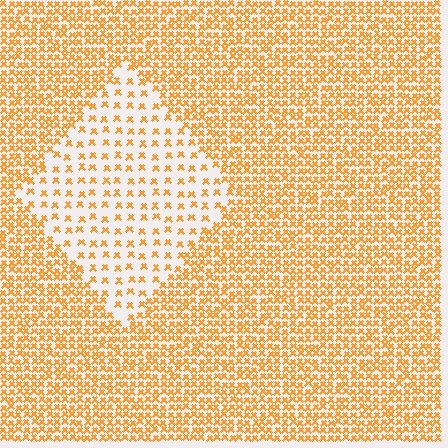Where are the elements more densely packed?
The elements are more densely packed outside the diamond boundary.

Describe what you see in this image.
The image contains small orange elements arranged at two different densities. A diamond-shaped region is visible where the elements are less densely packed than the surrounding area.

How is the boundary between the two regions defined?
The boundary is defined by a change in element density (approximately 2.7x ratio). All elements are the same color, size, and shape.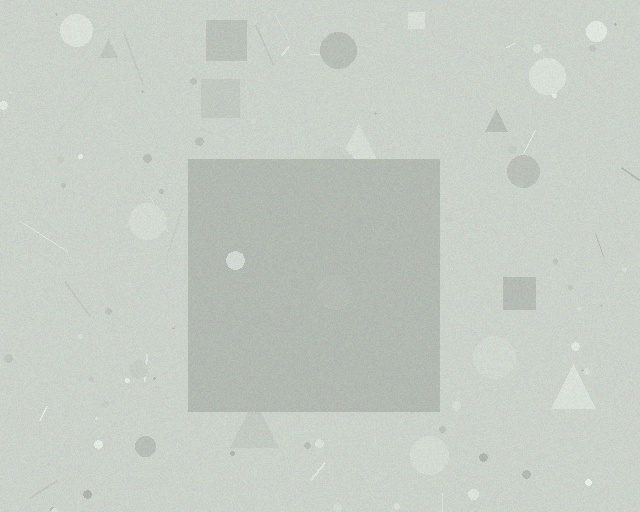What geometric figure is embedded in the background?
A square is embedded in the background.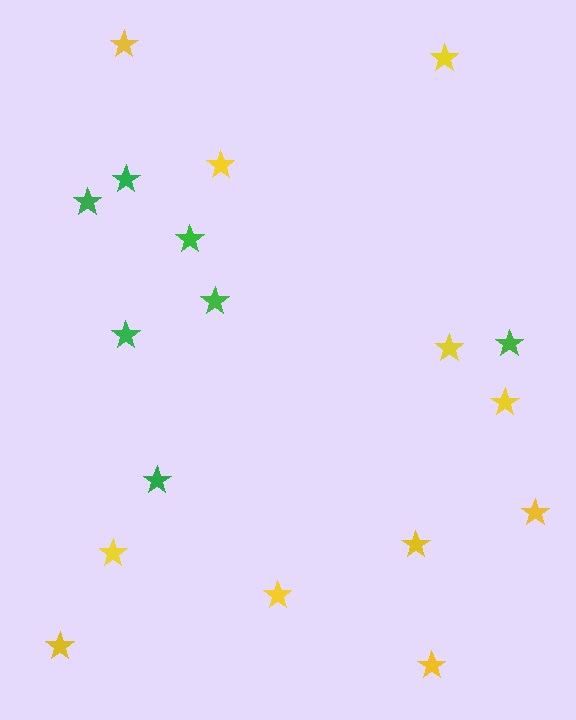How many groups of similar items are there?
There are 2 groups: one group of green stars (7) and one group of yellow stars (11).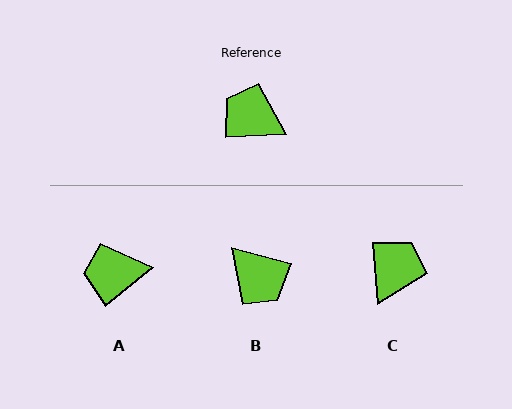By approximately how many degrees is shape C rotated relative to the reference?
Approximately 88 degrees clockwise.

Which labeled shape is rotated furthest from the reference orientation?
B, about 162 degrees away.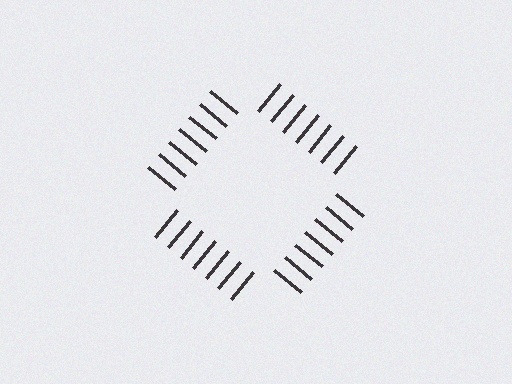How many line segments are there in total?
28 — 7 along each of the 4 edges.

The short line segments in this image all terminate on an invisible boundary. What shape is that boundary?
An illusory square — the line segments terminate on its edges but no continuous stroke is drawn.